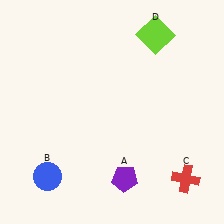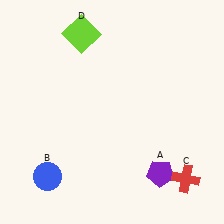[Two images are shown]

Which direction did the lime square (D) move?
The lime square (D) moved left.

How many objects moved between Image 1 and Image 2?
2 objects moved between the two images.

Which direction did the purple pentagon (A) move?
The purple pentagon (A) moved right.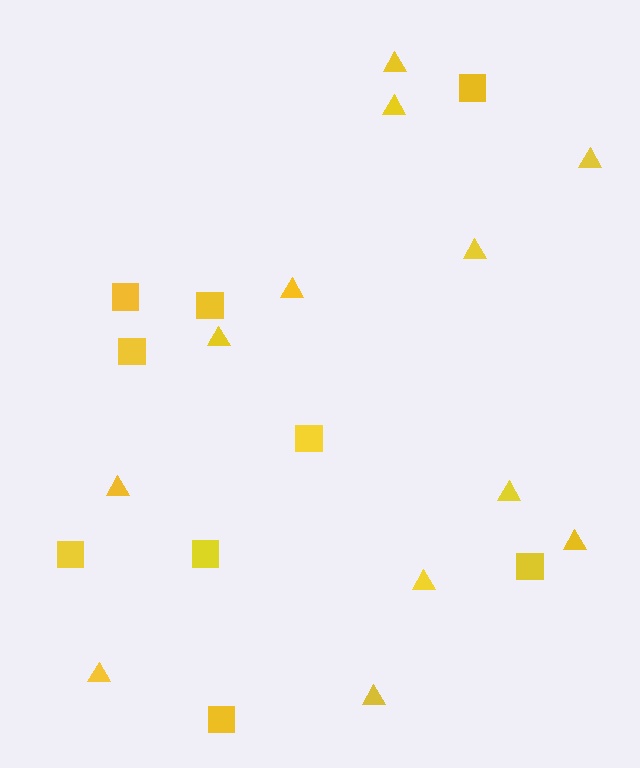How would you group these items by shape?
There are 2 groups: one group of squares (9) and one group of triangles (12).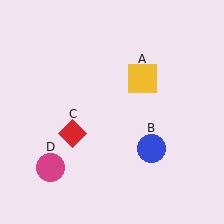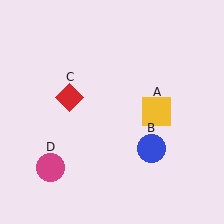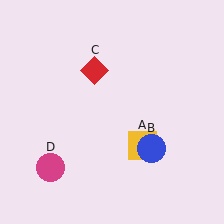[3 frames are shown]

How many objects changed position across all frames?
2 objects changed position: yellow square (object A), red diamond (object C).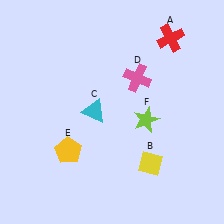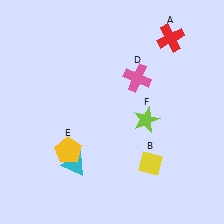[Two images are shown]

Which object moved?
The cyan triangle (C) moved down.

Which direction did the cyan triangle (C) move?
The cyan triangle (C) moved down.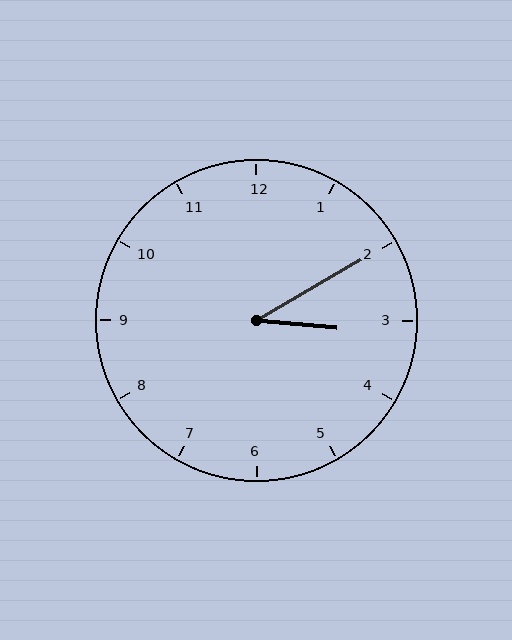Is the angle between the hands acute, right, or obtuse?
It is acute.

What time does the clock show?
3:10.